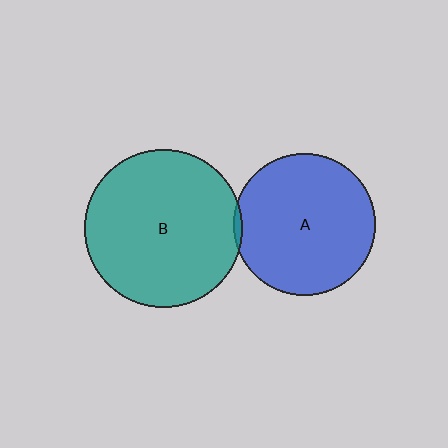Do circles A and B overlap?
Yes.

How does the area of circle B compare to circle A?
Approximately 1.2 times.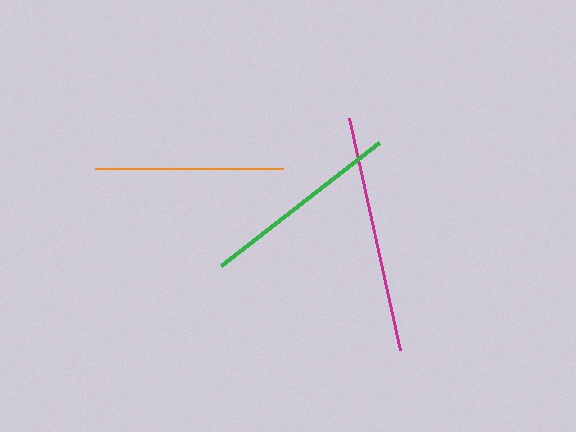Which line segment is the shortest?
The orange line is the shortest at approximately 187 pixels.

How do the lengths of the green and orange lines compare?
The green and orange lines are approximately the same length.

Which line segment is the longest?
The magenta line is the longest at approximately 238 pixels.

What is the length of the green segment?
The green segment is approximately 200 pixels long.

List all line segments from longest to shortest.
From longest to shortest: magenta, green, orange.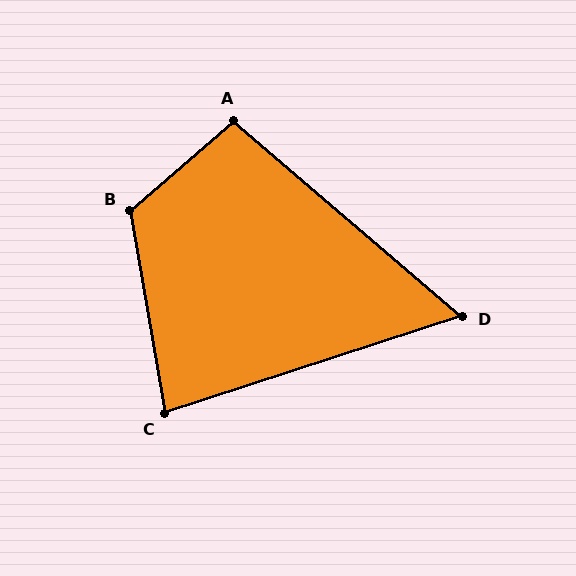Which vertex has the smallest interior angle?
D, at approximately 59 degrees.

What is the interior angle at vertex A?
Approximately 99 degrees (obtuse).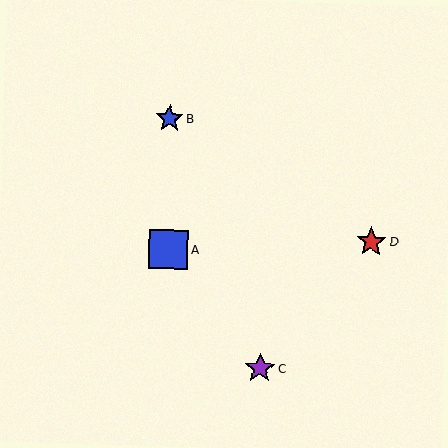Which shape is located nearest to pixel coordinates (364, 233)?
The red star (labeled D) at (371, 242) is nearest to that location.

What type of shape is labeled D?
Shape D is a red star.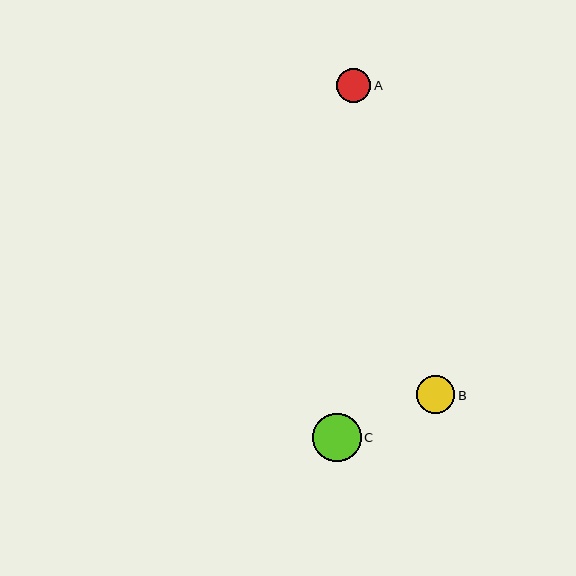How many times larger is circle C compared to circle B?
Circle C is approximately 1.3 times the size of circle B.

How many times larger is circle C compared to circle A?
Circle C is approximately 1.4 times the size of circle A.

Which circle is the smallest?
Circle A is the smallest with a size of approximately 34 pixels.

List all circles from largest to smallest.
From largest to smallest: C, B, A.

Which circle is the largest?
Circle C is the largest with a size of approximately 49 pixels.